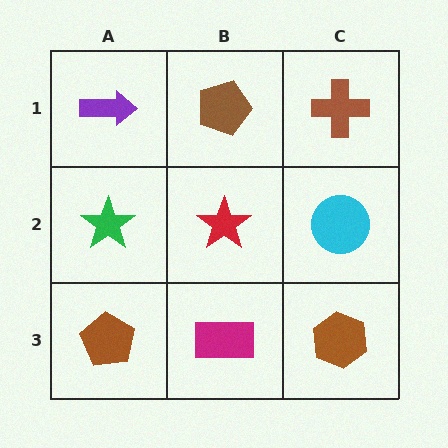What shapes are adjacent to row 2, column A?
A purple arrow (row 1, column A), a brown pentagon (row 3, column A), a red star (row 2, column B).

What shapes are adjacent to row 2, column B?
A brown pentagon (row 1, column B), a magenta rectangle (row 3, column B), a green star (row 2, column A), a cyan circle (row 2, column C).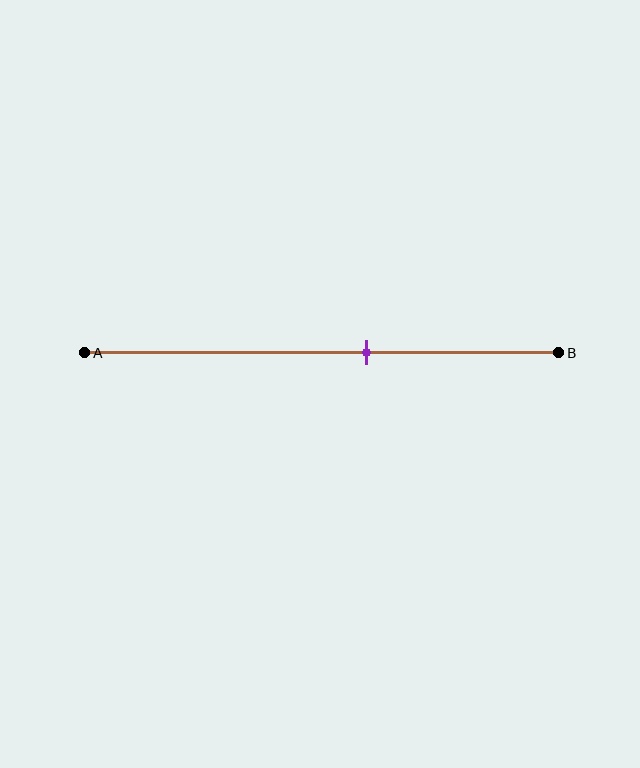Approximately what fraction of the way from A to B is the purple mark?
The purple mark is approximately 60% of the way from A to B.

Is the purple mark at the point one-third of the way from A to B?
No, the mark is at about 60% from A, not at the 33% one-third point.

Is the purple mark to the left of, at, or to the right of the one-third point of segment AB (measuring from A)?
The purple mark is to the right of the one-third point of segment AB.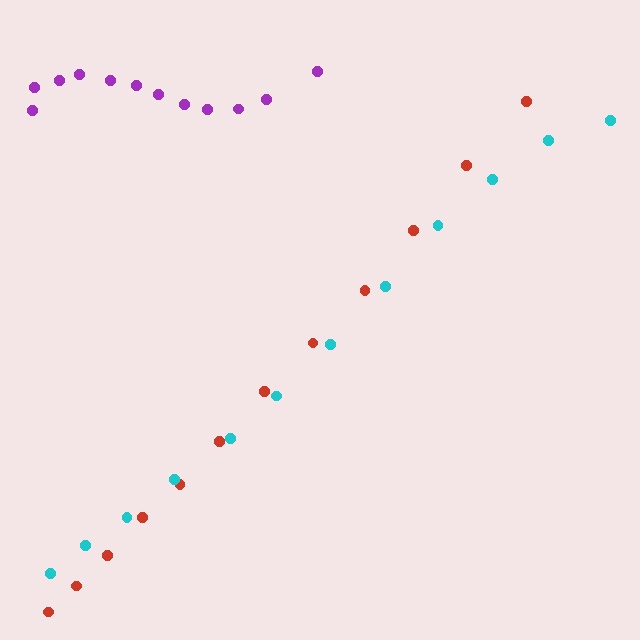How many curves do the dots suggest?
There are 3 distinct paths.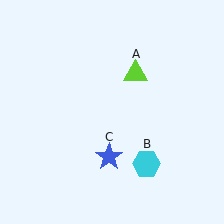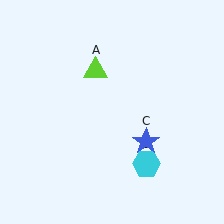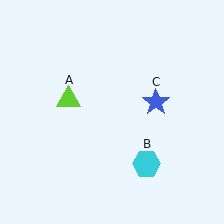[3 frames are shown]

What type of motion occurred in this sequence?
The lime triangle (object A), blue star (object C) rotated counterclockwise around the center of the scene.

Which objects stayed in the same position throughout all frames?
Cyan hexagon (object B) remained stationary.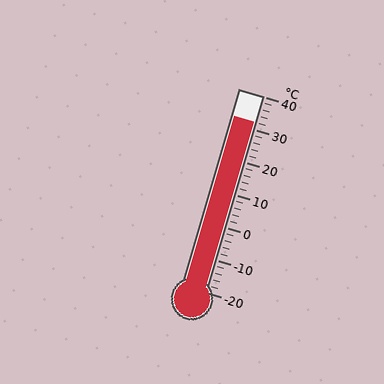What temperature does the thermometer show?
The thermometer shows approximately 32°C.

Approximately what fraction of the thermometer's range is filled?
The thermometer is filled to approximately 85% of its range.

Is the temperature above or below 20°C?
The temperature is above 20°C.